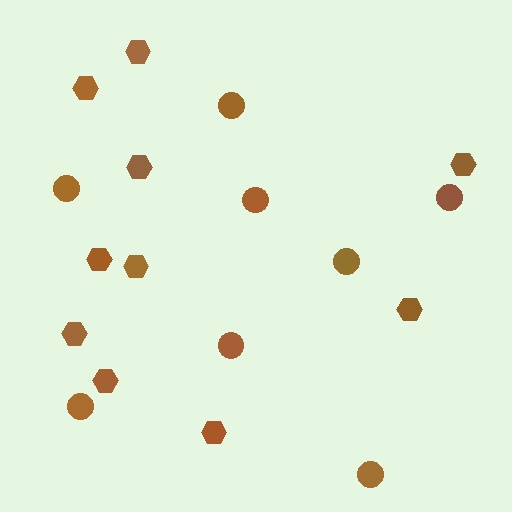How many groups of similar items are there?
There are 2 groups: one group of hexagons (10) and one group of circles (8).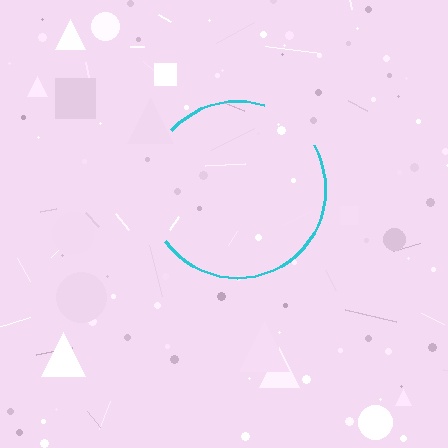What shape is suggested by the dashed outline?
The dashed outline suggests a circle.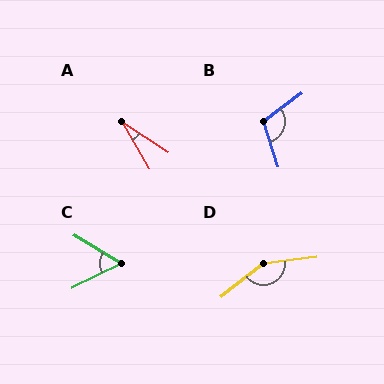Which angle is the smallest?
A, at approximately 27 degrees.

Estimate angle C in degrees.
Approximately 57 degrees.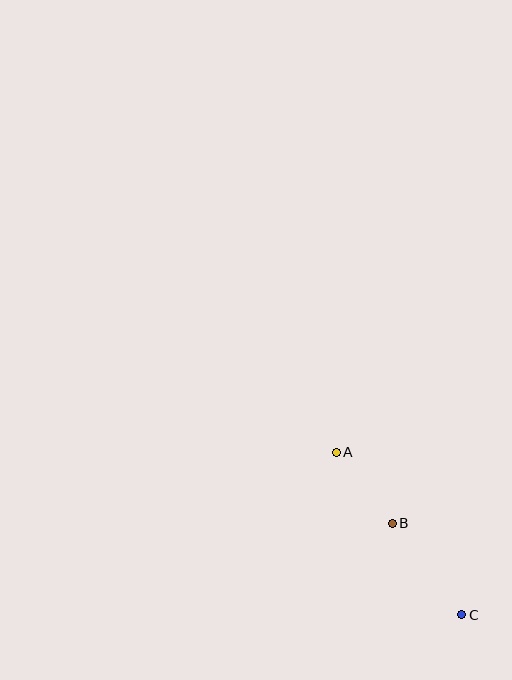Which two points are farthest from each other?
Points A and C are farthest from each other.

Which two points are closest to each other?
Points A and B are closest to each other.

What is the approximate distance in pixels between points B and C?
The distance between B and C is approximately 115 pixels.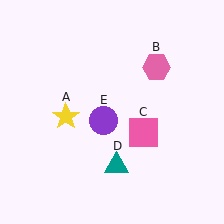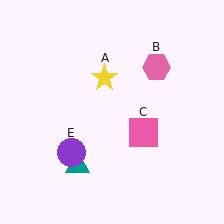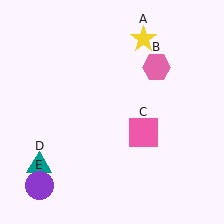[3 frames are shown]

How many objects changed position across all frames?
3 objects changed position: yellow star (object A), teal triangle (object D), purple circle (object E).